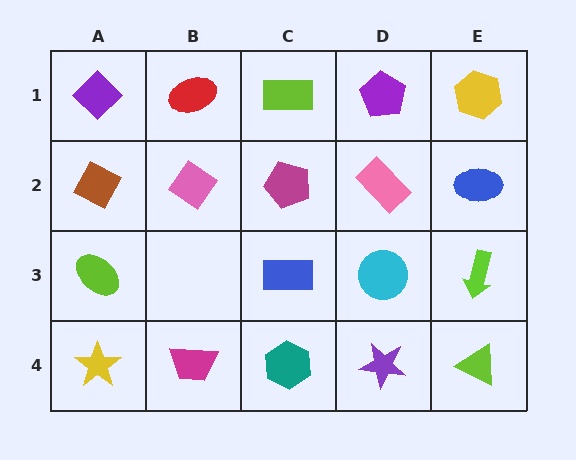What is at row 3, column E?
A lime arrow.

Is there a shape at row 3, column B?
No, that cell is empty.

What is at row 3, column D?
A cyan circle.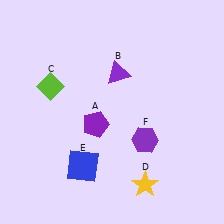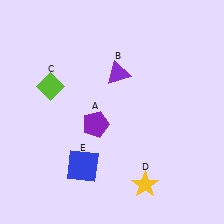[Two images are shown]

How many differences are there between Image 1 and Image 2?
There is 1 difference between the two images.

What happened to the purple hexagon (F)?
The purple hexagon (F) was removed in Image 2. It was in the bottom-right area of Image 1.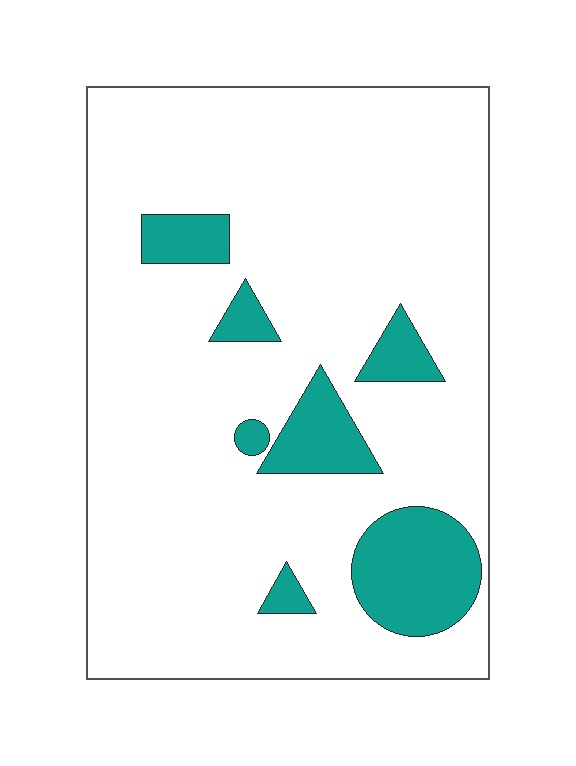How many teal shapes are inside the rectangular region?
7.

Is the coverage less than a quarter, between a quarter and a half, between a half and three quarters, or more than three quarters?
Less than a quarter.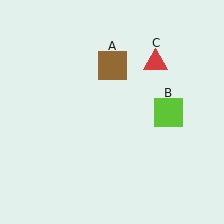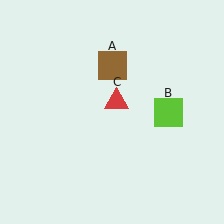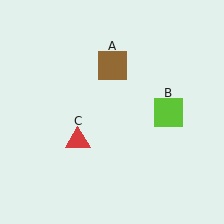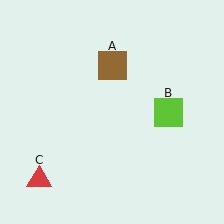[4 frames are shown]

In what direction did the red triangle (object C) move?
The red triangle (object C) moved down and to the left.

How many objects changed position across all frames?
1 object changed position: red triangle (object C).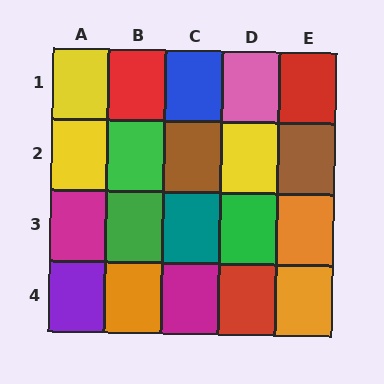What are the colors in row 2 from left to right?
Yellow, green, brown, yellow, brown.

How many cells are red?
3 cells are red.